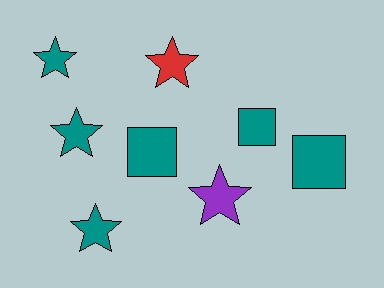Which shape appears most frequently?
Star, with 5 objects.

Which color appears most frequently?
Teal, with 6 objects.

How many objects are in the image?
There are 8 objects.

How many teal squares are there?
There are 3 teal squares.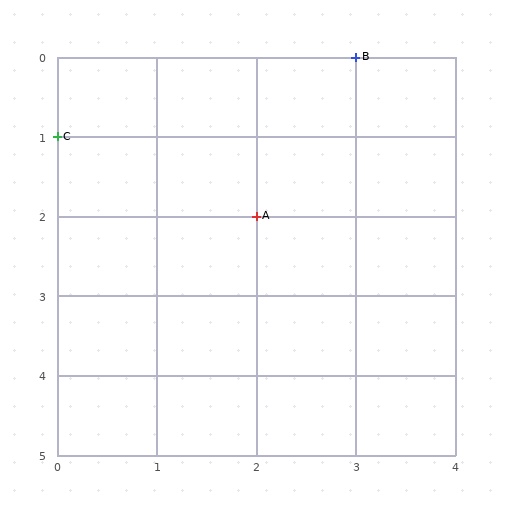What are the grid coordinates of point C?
Point C is at grid coordinates (0, 1).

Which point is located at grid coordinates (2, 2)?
Point A is at (2, 2).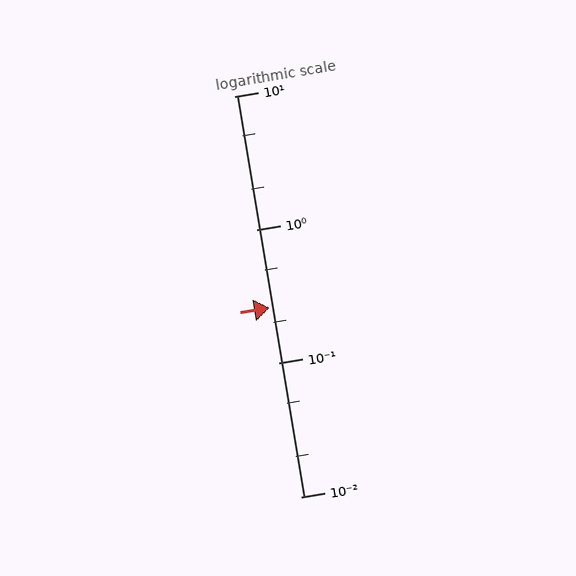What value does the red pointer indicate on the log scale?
The pointer indicates approximately 0.26.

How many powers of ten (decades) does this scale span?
The scale spans 3 decades, from 0.01 to 10.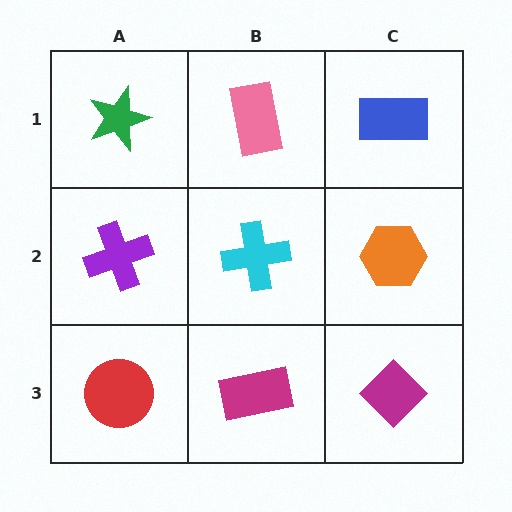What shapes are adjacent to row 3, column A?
A purple cross (row 2, column A), a magenta rectangle (row 3, column B).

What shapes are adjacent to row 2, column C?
A blue rectangle (row 1, column C), a magenta diamond (row 3, column C), a cyan cross (row 2, column B).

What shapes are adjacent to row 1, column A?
A purple cross (row 2, column A), a pink rectangle (row 1, column B).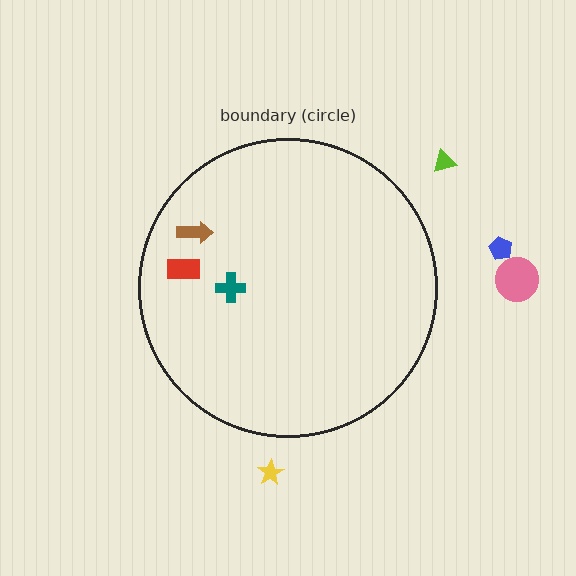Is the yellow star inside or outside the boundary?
Outside.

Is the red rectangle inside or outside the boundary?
Inside.